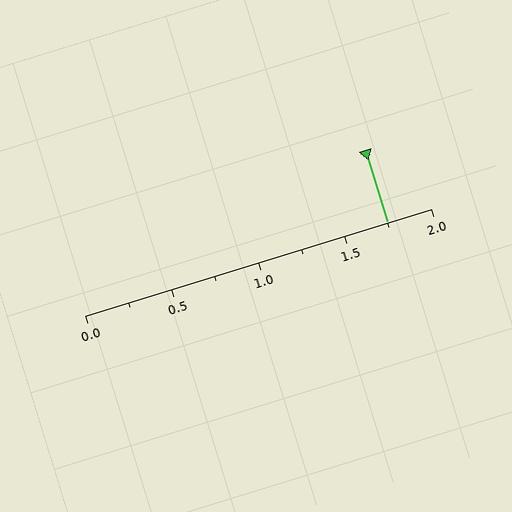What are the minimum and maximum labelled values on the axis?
The axis runs from 0.0 to 2.0.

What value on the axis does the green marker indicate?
The marker indicates approximately 1.75.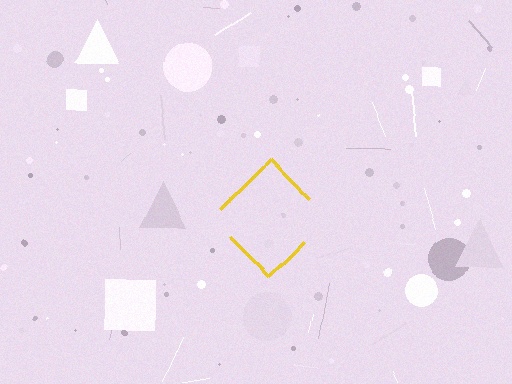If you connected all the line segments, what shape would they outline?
They would outline a diamond.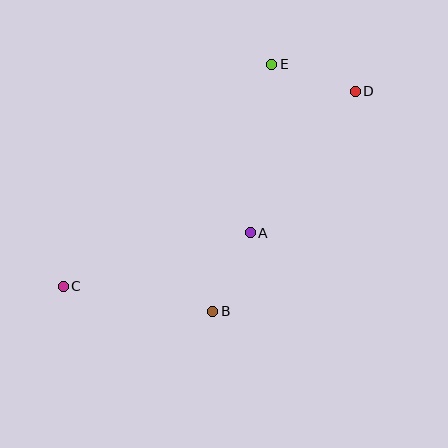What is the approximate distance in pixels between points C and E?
The distance between C and E is approximately 304 pixels.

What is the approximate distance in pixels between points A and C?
The distance between A and C is approximately 195 pixels.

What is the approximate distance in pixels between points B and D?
The distance between B and D is approximately 262 pixels.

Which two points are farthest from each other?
Points C and D are farthest from each other.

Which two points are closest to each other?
Points A and B are closest to each other.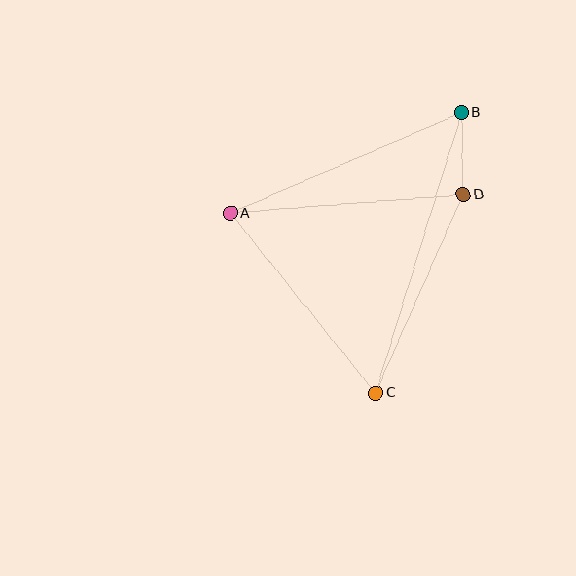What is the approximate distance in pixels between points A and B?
The distance between A and B is approximately 253 pixels.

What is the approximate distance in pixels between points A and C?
The distance between A and C is approximately 231 pixels.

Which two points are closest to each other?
Points B and D are closest to each other.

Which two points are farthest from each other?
Points B and C are farthest from each other.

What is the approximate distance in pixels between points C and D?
The distance between C and D is approximately 217 pixels.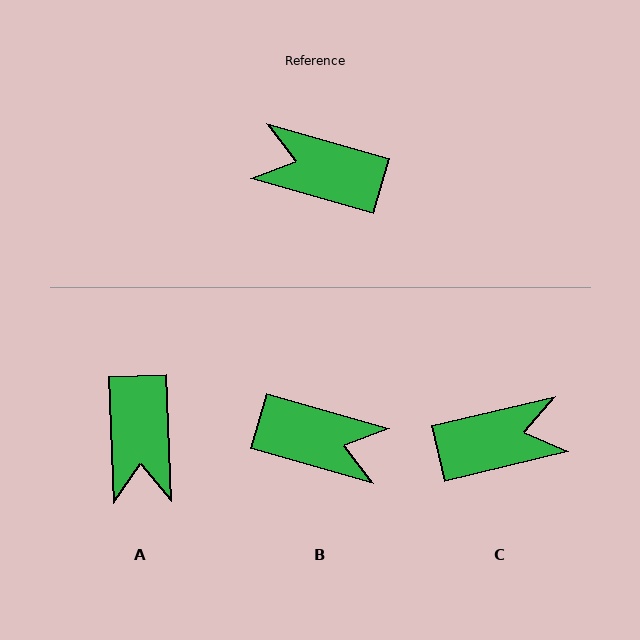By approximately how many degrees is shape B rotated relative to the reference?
Approximately 180 degrees counter-clockwise.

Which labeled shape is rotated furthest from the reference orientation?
B, about 180 degrees away.